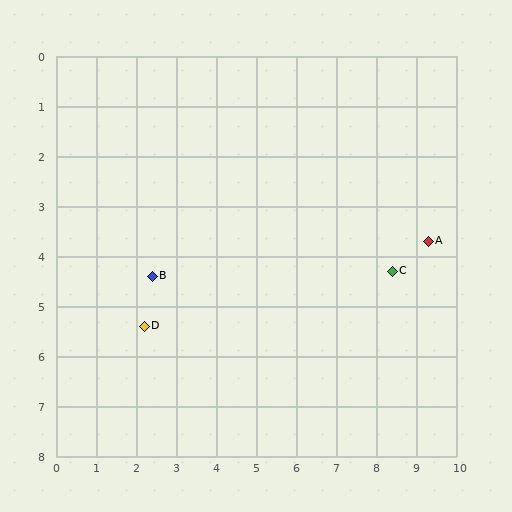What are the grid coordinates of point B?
Point B is at approximately (2.4, 4.4).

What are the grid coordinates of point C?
Point C is at approximately (8.4, 4.3).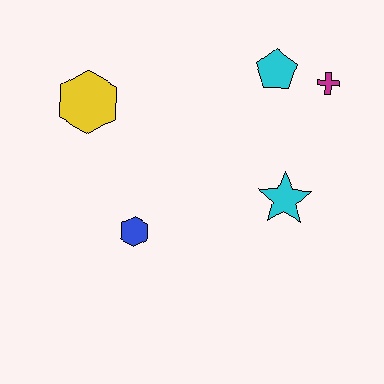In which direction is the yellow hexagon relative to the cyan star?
The yellow hexagon is to the left of the cyan star.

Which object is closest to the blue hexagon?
The yellow hexagon is closest to the blue hexagon.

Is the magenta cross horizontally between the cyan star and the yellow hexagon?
No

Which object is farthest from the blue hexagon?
The magenta cross is farthest from the blue hexagon.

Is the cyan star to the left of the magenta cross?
Yes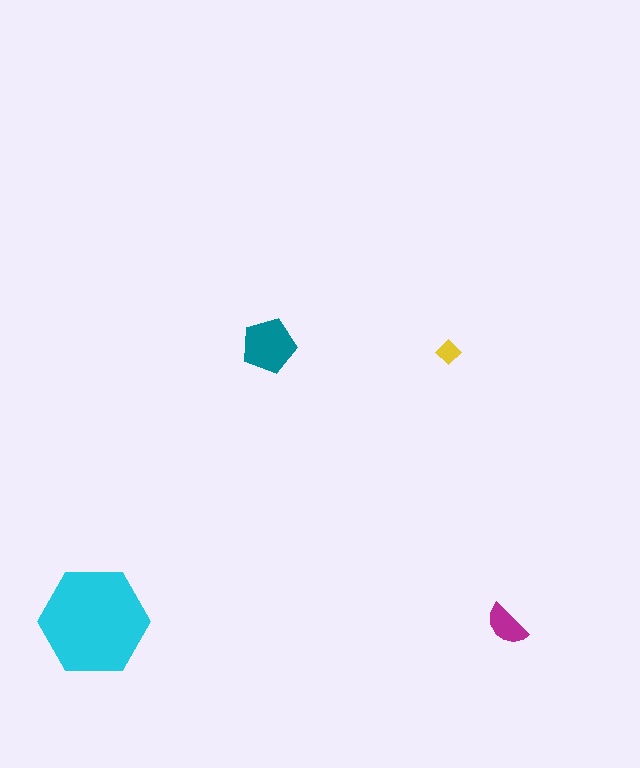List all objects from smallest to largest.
The yellow diamond, the magenta semicircle, the teal pentagon, the cyan hexagon.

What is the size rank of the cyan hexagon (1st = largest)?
1st.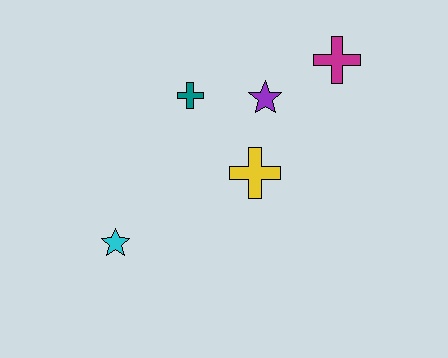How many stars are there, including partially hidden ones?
There are 2 stars.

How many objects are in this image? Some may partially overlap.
There are 5 objects.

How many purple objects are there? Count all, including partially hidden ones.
There is 1 purple object.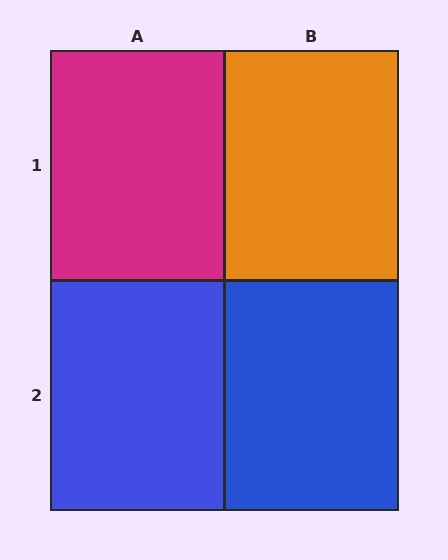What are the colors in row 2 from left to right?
Blue, blue.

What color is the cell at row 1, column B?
Orange.